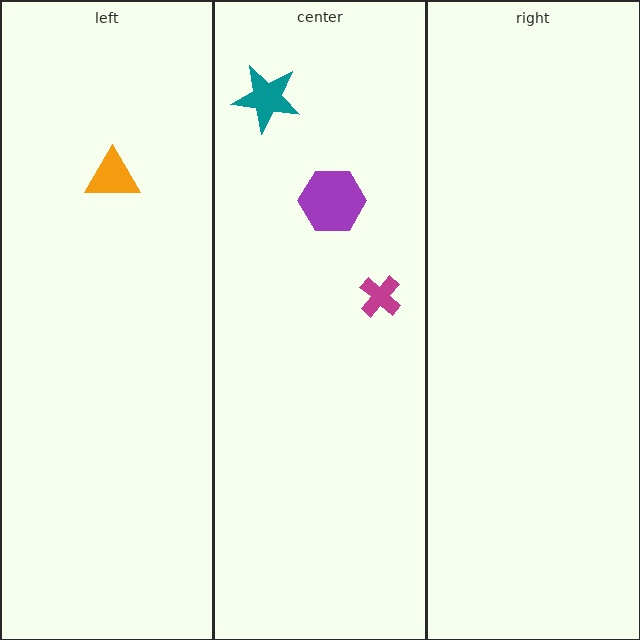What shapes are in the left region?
The orange triangle.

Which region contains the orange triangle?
The left region.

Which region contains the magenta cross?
The center region.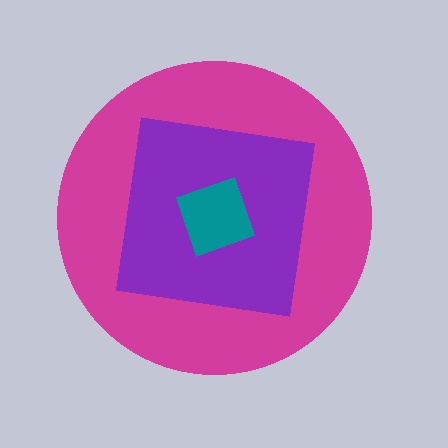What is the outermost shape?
The magenta circle.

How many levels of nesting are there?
3.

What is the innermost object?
The teal square.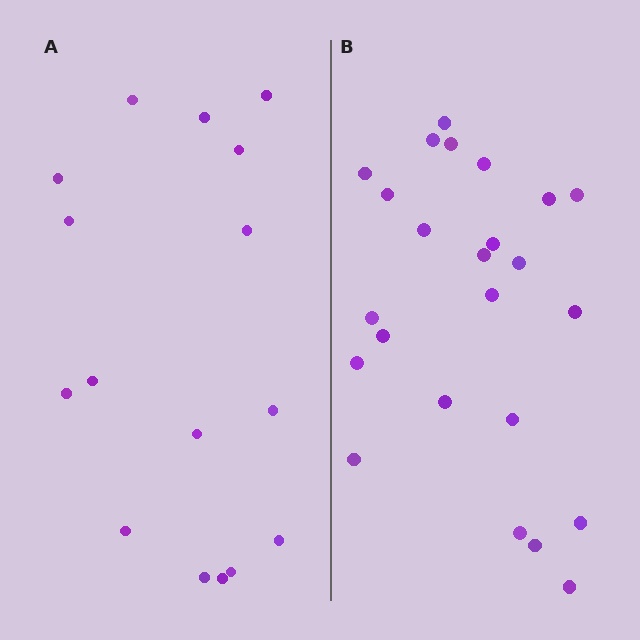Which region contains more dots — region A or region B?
Region B (the right region) has more dots.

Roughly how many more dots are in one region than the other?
Region B has roughly 8 or so more dots than region A.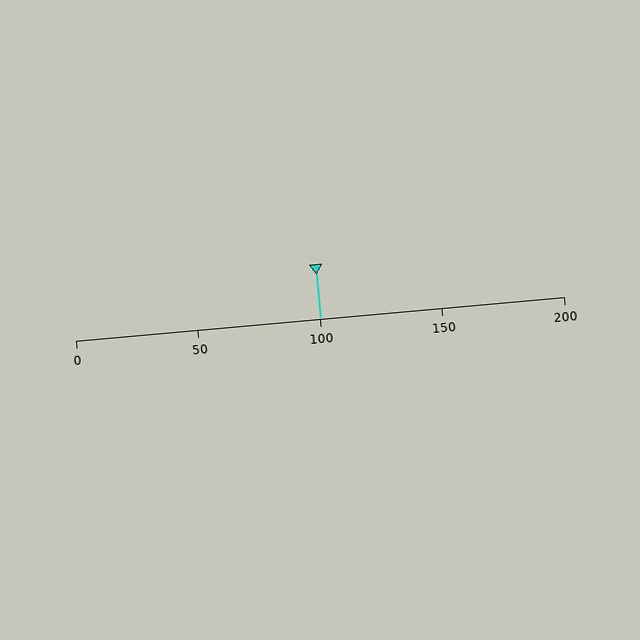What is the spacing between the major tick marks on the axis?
The major ticks are spaced 50 apart.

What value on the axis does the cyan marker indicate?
The marker indicates approximately 100.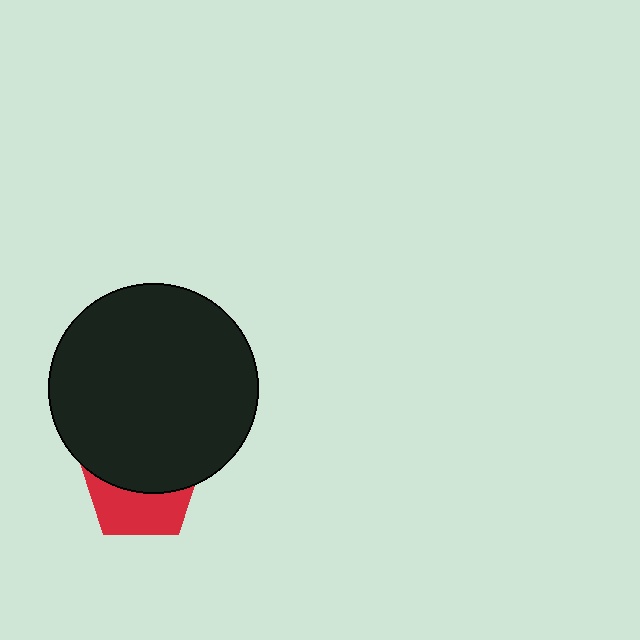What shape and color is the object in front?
The object in front is a black circle.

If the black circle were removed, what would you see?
You would see the complete red pentagon.